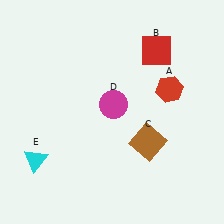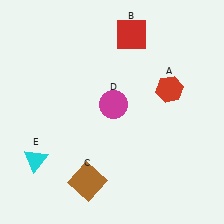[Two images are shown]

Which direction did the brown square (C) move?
The brown square (C) moved left.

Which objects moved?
The objects that moved are: the red square (B), the brown square (C).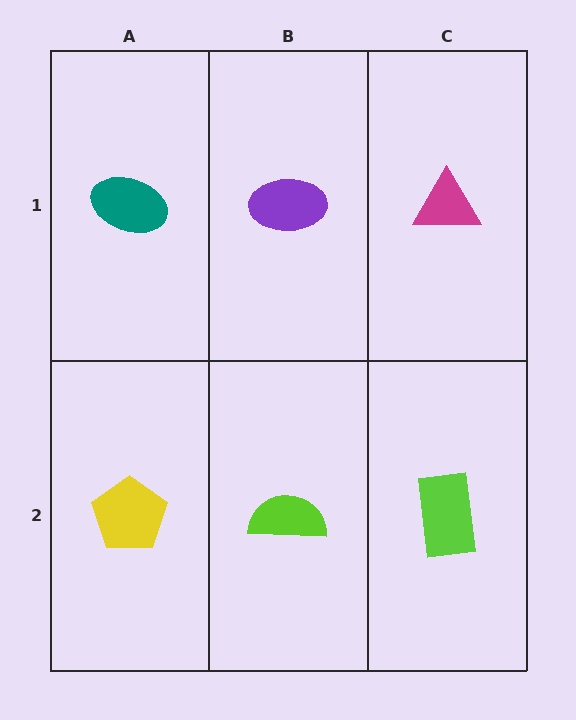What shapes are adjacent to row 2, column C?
A magenta triangle (row 1, column C), a lime semicircle (row 2, column B).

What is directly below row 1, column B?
A lime semicircle.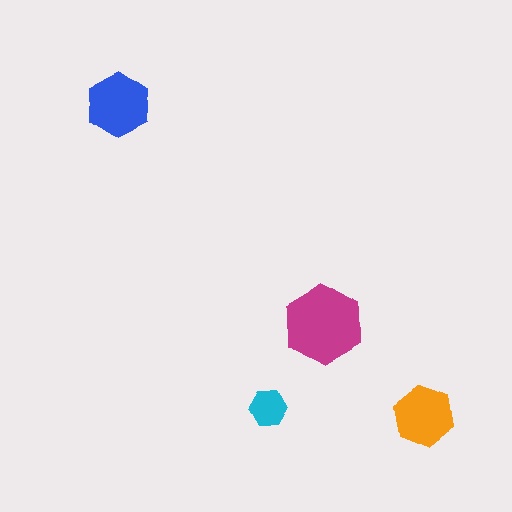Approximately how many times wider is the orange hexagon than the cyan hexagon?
About 1.5 times wider.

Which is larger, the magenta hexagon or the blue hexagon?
The magenta one.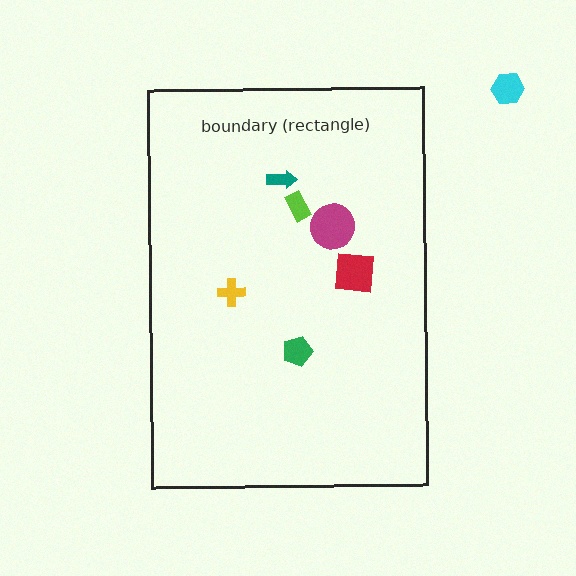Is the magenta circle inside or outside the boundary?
Inside.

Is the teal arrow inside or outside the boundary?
Inside.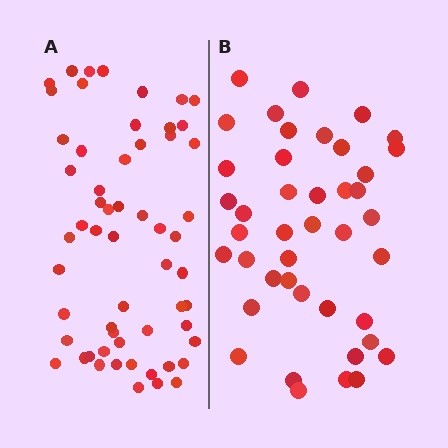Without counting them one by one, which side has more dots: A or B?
Region A (the left region) has more dots.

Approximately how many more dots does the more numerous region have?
Region A has approximately 15 more dots than region B.